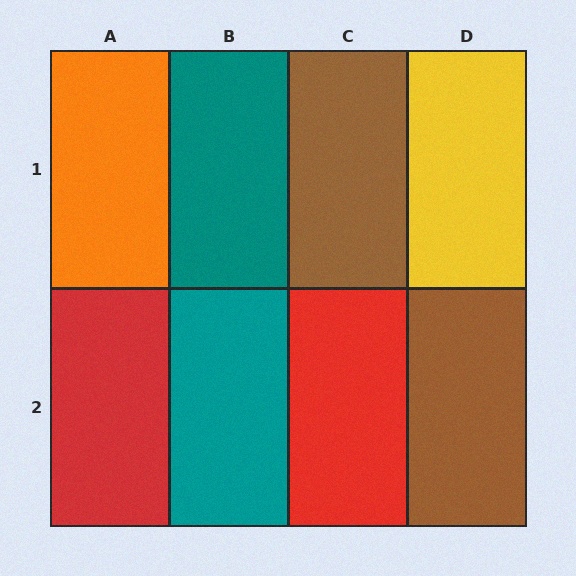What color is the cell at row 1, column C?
Brown.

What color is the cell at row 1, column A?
Orange.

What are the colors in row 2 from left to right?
Red, teal, red, brown.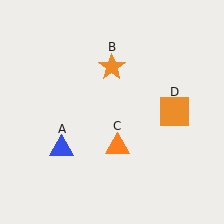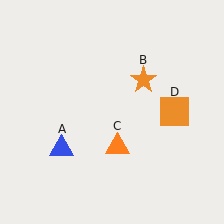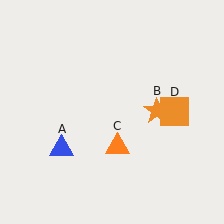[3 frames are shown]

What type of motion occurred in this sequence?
The orange star (object B) rotated clockwise around the center of the scene.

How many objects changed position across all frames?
1 object changed position: orange star (object B).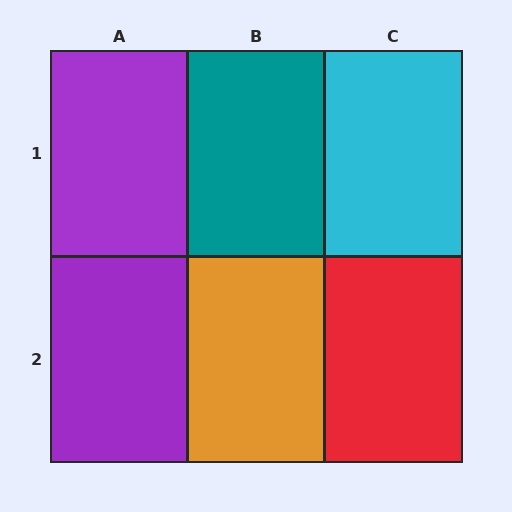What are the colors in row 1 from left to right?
Purple, teal, cyan.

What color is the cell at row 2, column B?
Orange.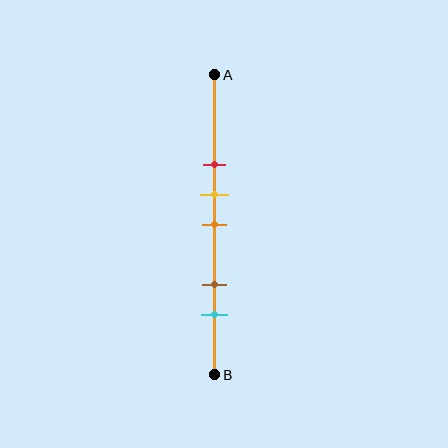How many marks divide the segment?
There are 5 marks dividing the segment.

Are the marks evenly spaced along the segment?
No, the marks are not evenly spaced.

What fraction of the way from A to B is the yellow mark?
The yellow mark is approximately 40% (0.4) of the way from A to B.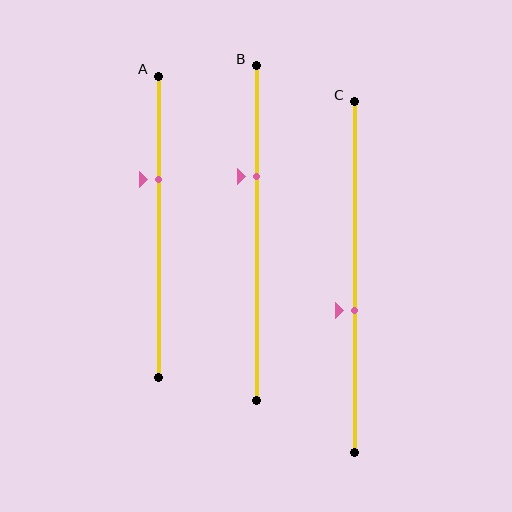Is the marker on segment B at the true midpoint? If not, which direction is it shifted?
No, the marker on segment B is shifted upward by about 17% of the segment length.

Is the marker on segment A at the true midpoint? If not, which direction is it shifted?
No, the marker on segment A is shifted upward by about 16% of the segment length.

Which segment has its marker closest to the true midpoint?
Segment C has its marker closest to the true midpoint.